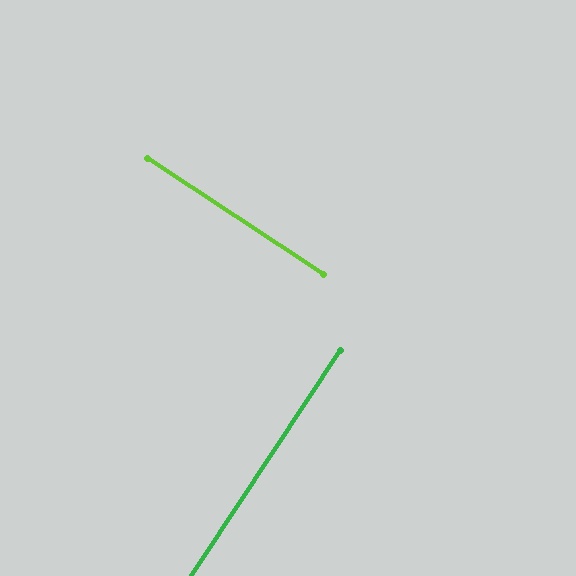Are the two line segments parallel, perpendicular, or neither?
Perpendicular — they meet at approximately 90°.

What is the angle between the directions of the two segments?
Approximately 90 degrees.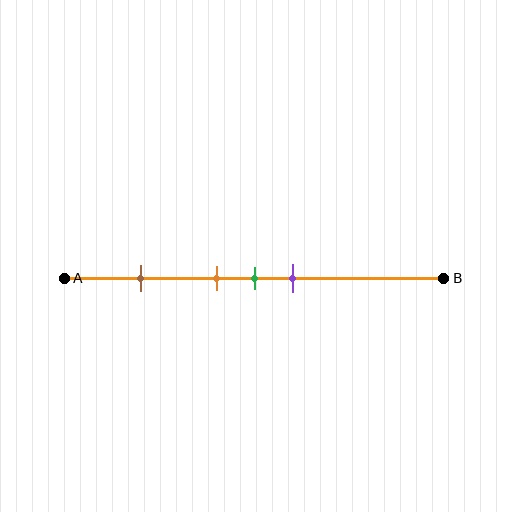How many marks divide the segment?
There are 4 marks dividing the segment.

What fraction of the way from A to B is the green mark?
The green mark is approximately 50% (0.5) of the way from A to B.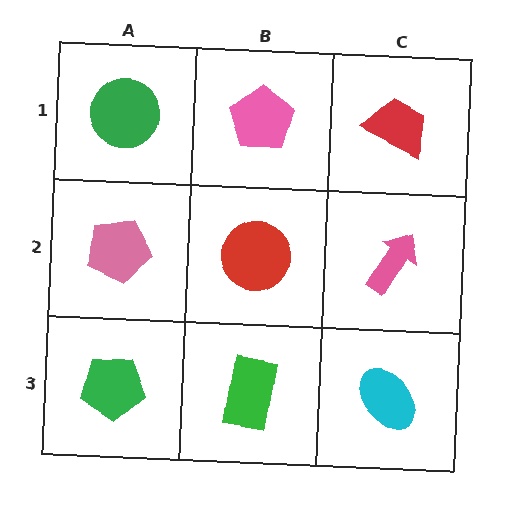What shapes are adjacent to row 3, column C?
A pink arrow (row 2, column C), a green rectangle (row 3, column B).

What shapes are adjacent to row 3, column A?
A pink pentagon (row 2, column A), a green rectangle (row 3, column B).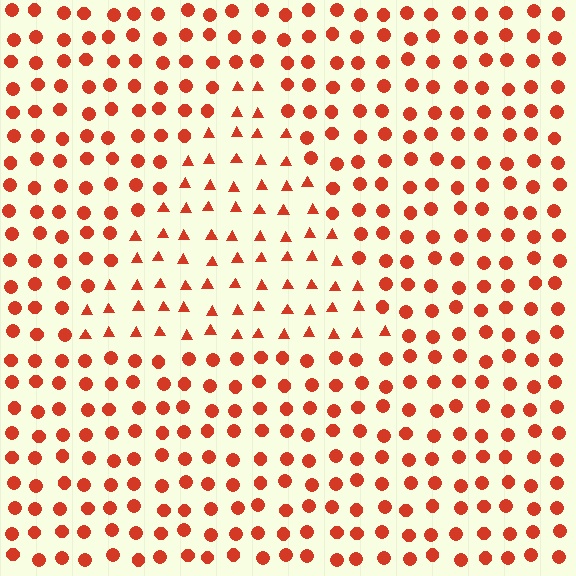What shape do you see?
I see a triangle.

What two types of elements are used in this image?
The image uses triangles inside the triangle region and circles outside it.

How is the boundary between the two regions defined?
The boundary is defined by a change in element shape: triangles inside vs. circles outside. All elements share the same color and spacing.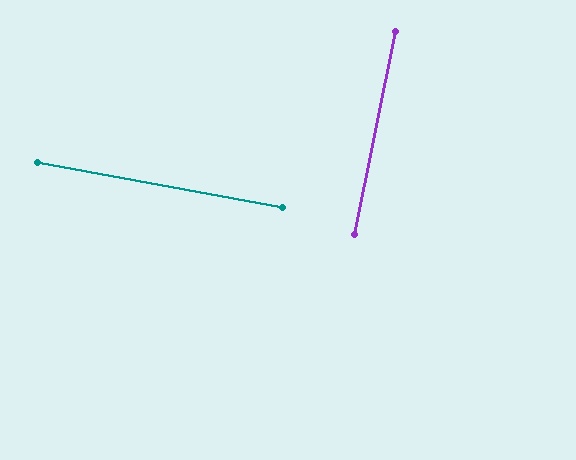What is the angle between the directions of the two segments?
Approximately 89 degrees.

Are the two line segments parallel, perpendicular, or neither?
Perpendicular — they meet at approximately 89°.